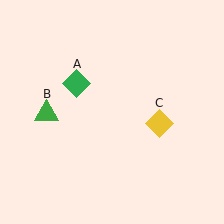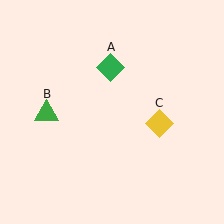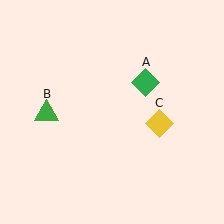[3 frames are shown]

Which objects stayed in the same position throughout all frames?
Green triangle (object B) and yellow diamond (object C) remained stationary.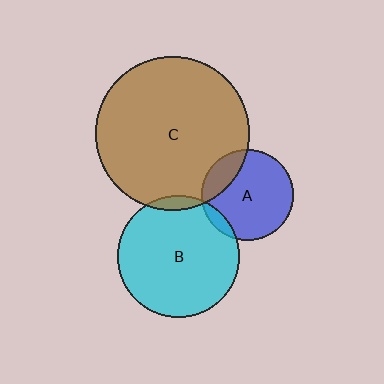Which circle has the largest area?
Circle C (brown).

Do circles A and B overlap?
Yes.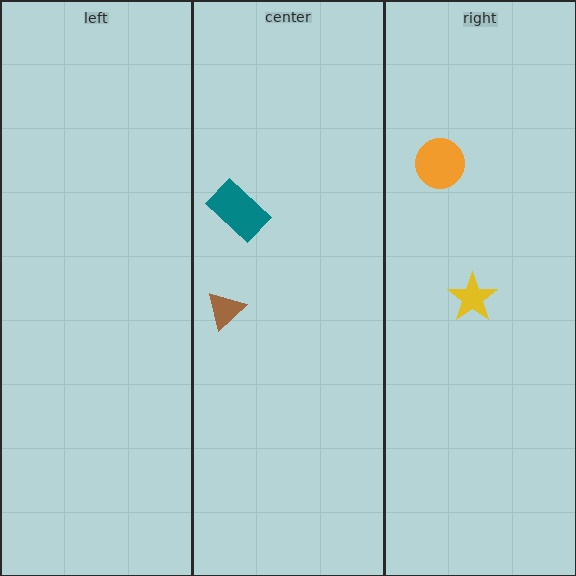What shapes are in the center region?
The teal rectangle, the brown triangle.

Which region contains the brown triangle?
The center region.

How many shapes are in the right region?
2.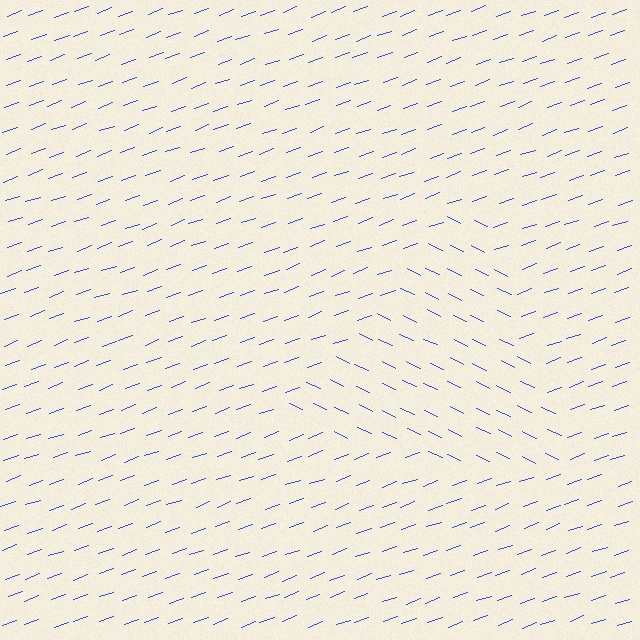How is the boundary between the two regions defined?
The boundary is defined purely by a change in line orientation (approximately 45 degrees difference). All lines are the same color and thickness.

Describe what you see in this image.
The image is filled with small blue line segments. A triangle region in the image has lines oriented differently from the surrounding lines, creating a visible texture boundary.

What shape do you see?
I see a triangle.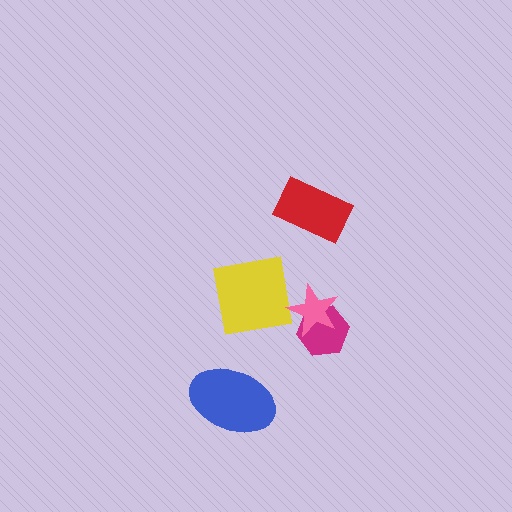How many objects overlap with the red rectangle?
0 objects overlap with the red rectangle.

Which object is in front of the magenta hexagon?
The pink star is in front of the magenta hexagon.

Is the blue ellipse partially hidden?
No, no other shape covers it.